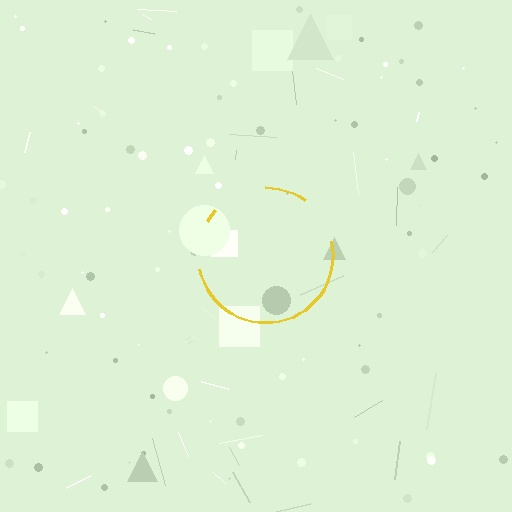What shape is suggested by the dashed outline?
The dashed outline suggests a circle.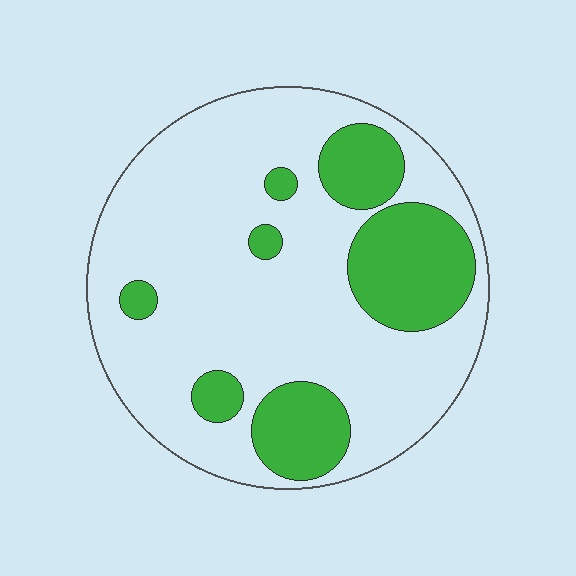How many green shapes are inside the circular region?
7.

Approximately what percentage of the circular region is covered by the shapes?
Approximately 25%.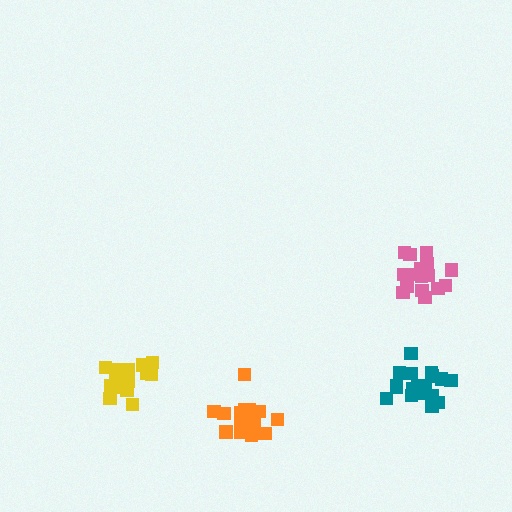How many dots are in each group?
Group 1: 15 dots, Group 2: 20 dots, Group 3: 17 dots, Group 4: 18 dots (70 total).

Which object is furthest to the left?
The yellow cluster is leftmost.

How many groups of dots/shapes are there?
There are 4 groups.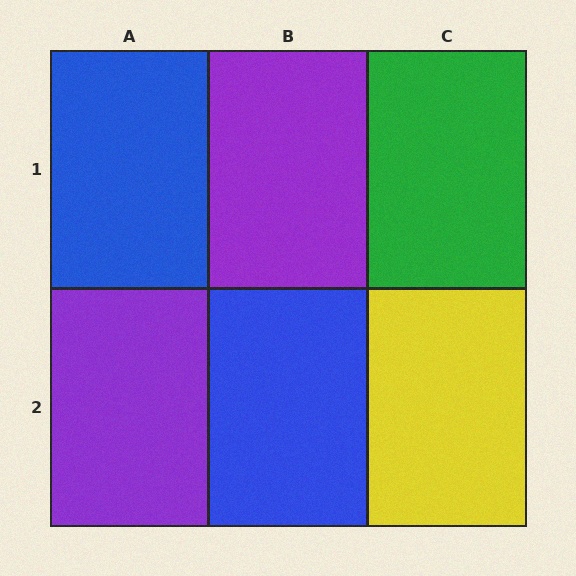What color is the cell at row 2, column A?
Purple.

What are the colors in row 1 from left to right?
Blue, purple, green.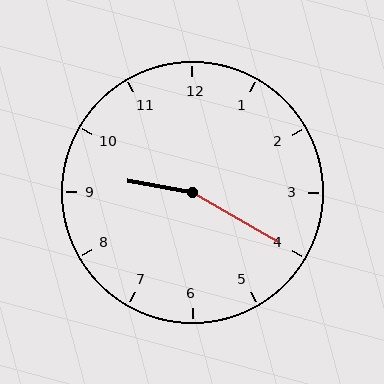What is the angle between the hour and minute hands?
Approximately 160 degrees.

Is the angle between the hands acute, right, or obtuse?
It is obtuse.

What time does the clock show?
9:20.